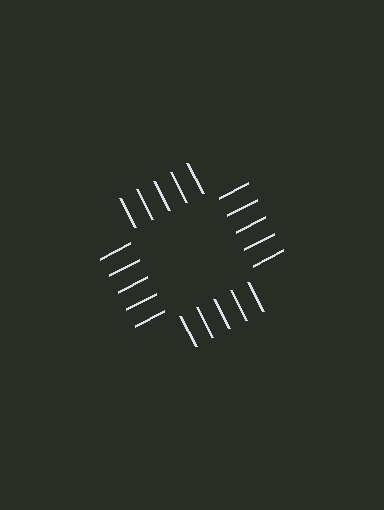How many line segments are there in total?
20 — 5 along each of the 4 edges.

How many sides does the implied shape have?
4 sides — the line-ends trace a square.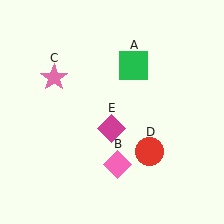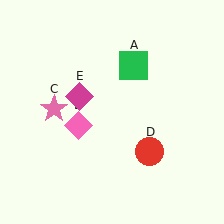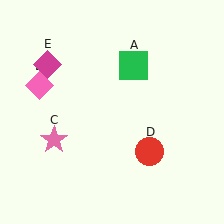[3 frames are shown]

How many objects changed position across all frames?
3 objects changed position: pink diamond (object B), pink star (object C), magenta diamond (object E).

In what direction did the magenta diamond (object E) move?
The magenta diamond (object E) moved up and to the left.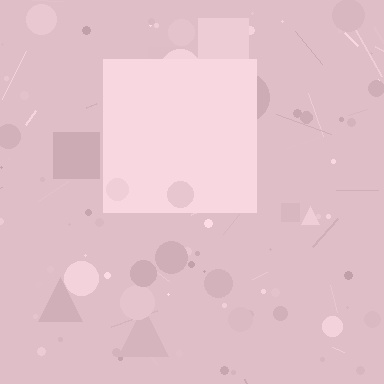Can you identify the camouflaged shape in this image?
The camouflaged shape is a square.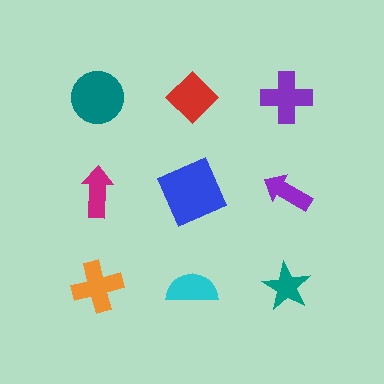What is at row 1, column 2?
A red diamond.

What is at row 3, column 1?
An orange cross.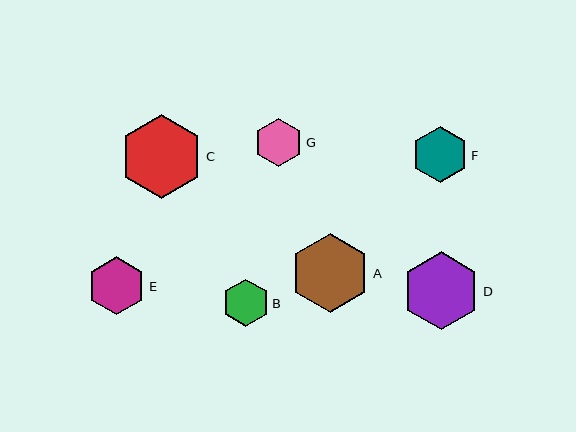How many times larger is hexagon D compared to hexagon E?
Hexagon D is approximately 1.3 times the size of hexagon E.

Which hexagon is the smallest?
Hexagon B is the smallest with a size of approximately 47 pixels.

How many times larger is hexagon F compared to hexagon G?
Hexagon F is approximately 1.2 times the size of hexagon G.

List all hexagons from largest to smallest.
From largest to smallest: C, A, D, E, F, G, B.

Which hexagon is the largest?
Hexagon C is the largest with a size of approximately 83 pixels.